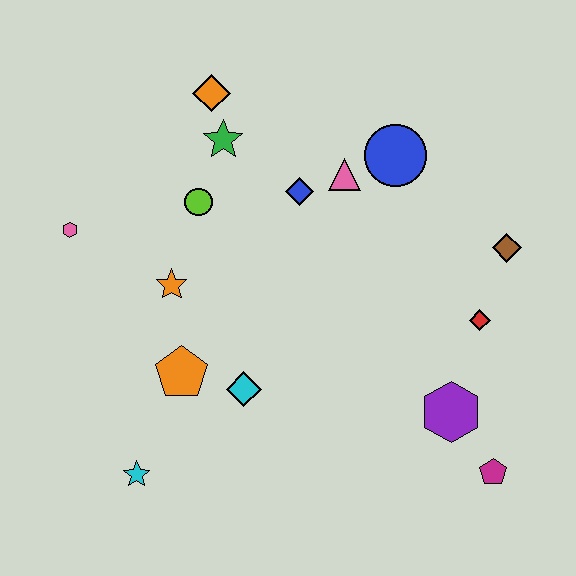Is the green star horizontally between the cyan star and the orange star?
No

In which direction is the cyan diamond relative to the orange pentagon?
The cyan diamond is to the right of the orange pentagon.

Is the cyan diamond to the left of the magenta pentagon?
Yes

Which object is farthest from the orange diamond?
The magenta pentagon is farthest from the orange diamond.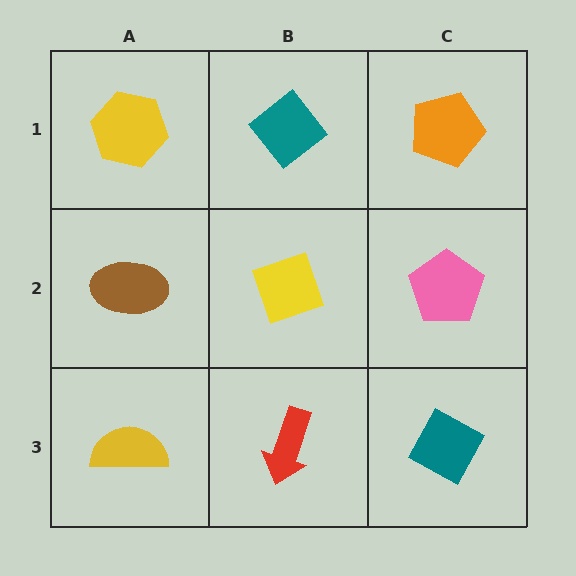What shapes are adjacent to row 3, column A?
A brown ellipse (row 2, column A), a red arrow (row 3, column B).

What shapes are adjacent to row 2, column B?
A teal diamond (row 1, column B), a red arrow (row 3, column B), a brown ellipse (row 2, column A), a pink pentagon (row 2, column C).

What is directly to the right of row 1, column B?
An orange pentagon.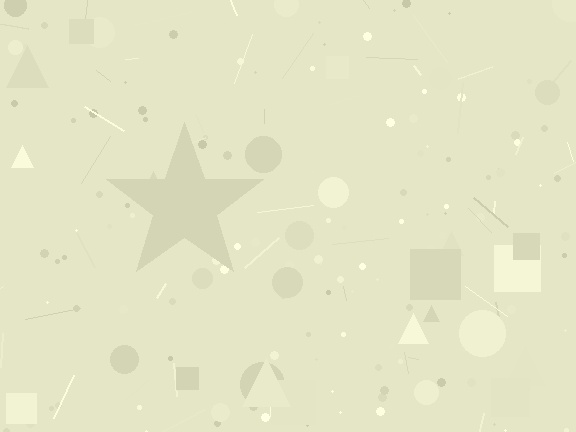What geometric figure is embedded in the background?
A star is embedded in the background.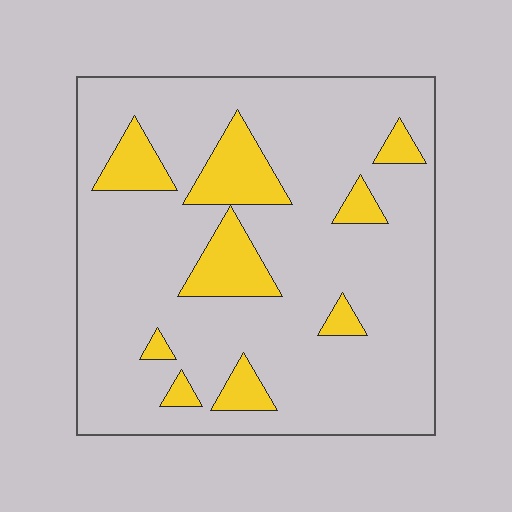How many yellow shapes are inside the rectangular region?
9.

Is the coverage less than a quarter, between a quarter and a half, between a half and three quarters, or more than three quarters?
Less than a quarter.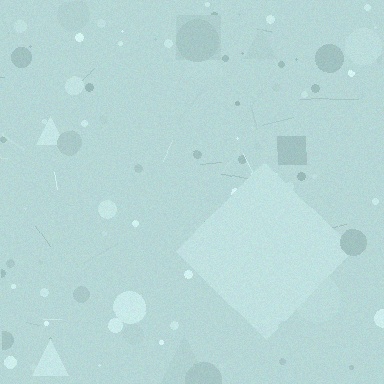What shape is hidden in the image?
A diamond is hidden in the image.